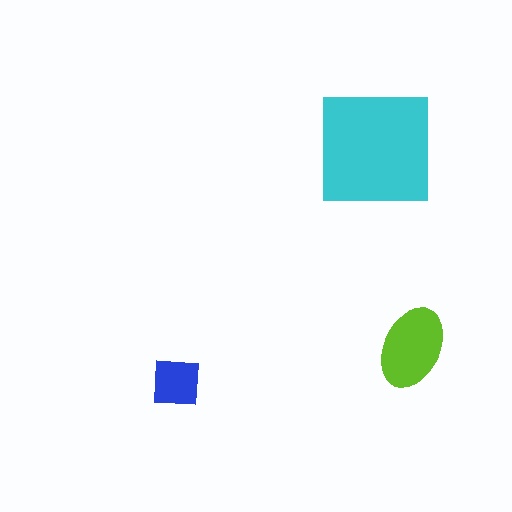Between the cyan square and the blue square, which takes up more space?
The cyan square.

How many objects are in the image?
There are 3 objects in the image.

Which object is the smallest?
The blue square.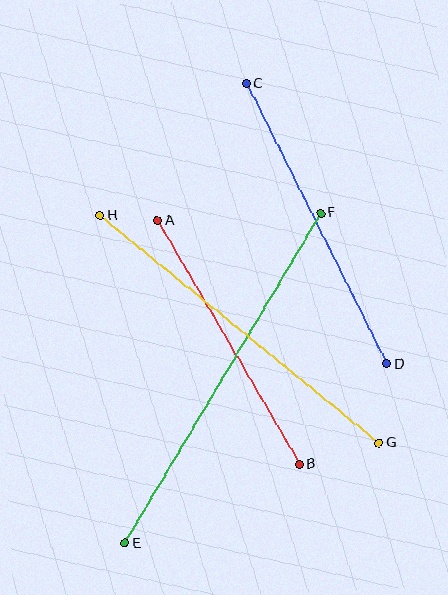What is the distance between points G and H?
The distance is approximately 360 pixels.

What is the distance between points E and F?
The distance is approximately 384 pixels.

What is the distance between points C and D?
The distance is approximately 313 pixels.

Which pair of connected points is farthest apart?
Points E and F are farthest apart.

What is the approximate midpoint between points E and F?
The midpoint is at approximately (223, 378) pixels.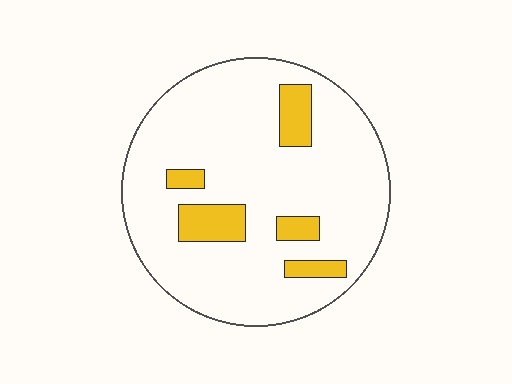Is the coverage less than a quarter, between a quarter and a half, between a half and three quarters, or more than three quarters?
Less than a quarter.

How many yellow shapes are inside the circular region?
5.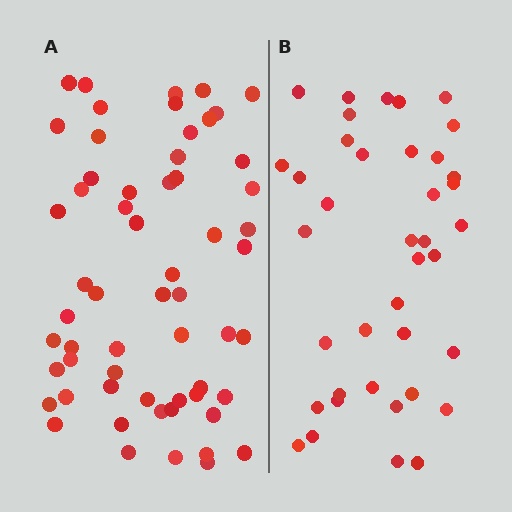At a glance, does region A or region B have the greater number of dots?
Region A (the left region) has more dots.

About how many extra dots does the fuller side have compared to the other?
Region A has approximately 20 more dots than region B.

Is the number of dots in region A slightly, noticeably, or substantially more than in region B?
Region A has substantially more. The ratio is roughly 1.5 to 1.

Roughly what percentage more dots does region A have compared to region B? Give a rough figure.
About 50% more.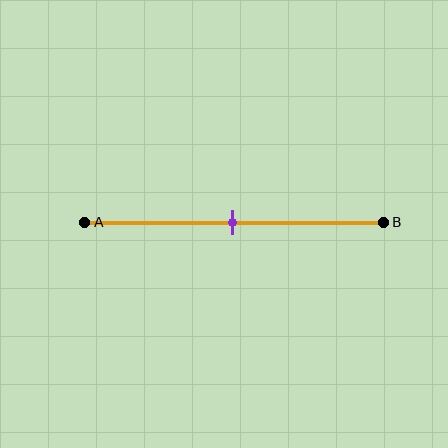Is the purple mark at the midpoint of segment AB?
Yes, the mark is approximately at the midpoint.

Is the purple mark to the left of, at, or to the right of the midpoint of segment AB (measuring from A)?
The purple mark is approximately at the midpoint of segment AB.